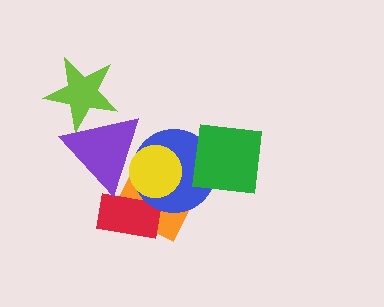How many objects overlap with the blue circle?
5 objects overlap with the blue circle.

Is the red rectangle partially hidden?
Yes, it is partially covered by another shape.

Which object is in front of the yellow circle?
The purple triangle is in front of the yellow circle.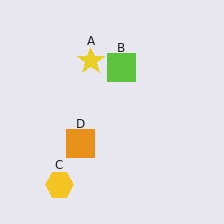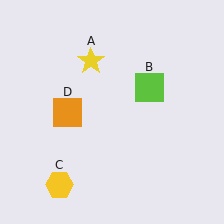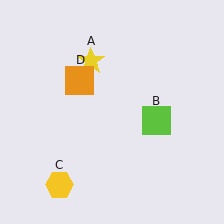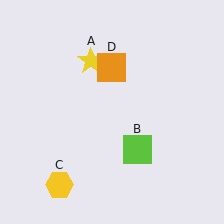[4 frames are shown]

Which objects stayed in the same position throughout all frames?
Yellow star (object A) and yellow hexagon (object C) remained stationary.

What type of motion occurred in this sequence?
The lime square (object B), orange square (object D) rotated clockwise around the center of the scene.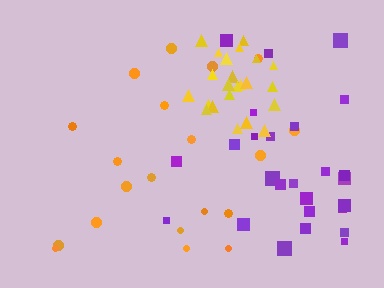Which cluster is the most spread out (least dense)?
Orange.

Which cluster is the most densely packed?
Yellow.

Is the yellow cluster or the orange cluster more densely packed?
Yellow.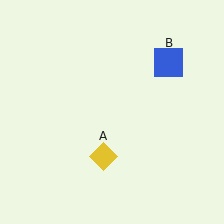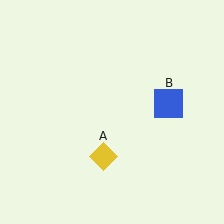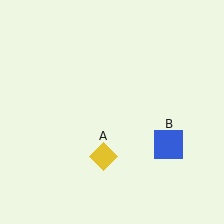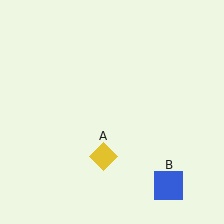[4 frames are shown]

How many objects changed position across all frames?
1 object changed position: blue square (object B).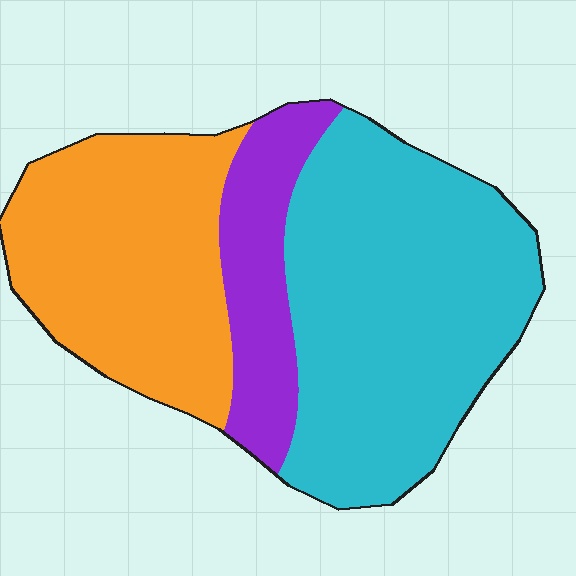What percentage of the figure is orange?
Orange covers 35% of the figure.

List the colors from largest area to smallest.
From largest to smallest: cyan, orange, purple.